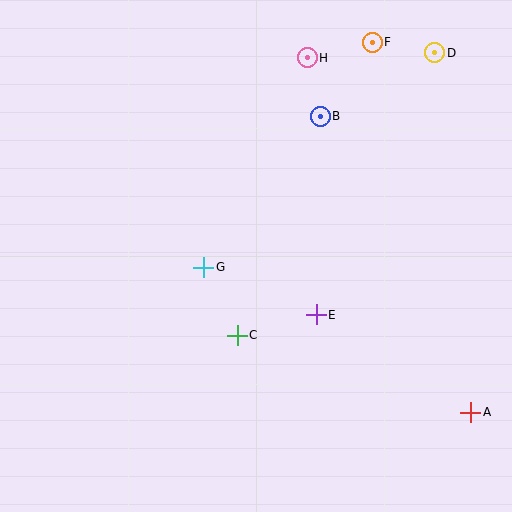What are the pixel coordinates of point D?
Point D is at (435, 53).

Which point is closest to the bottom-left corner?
Point C is closest to the bottom-left corner.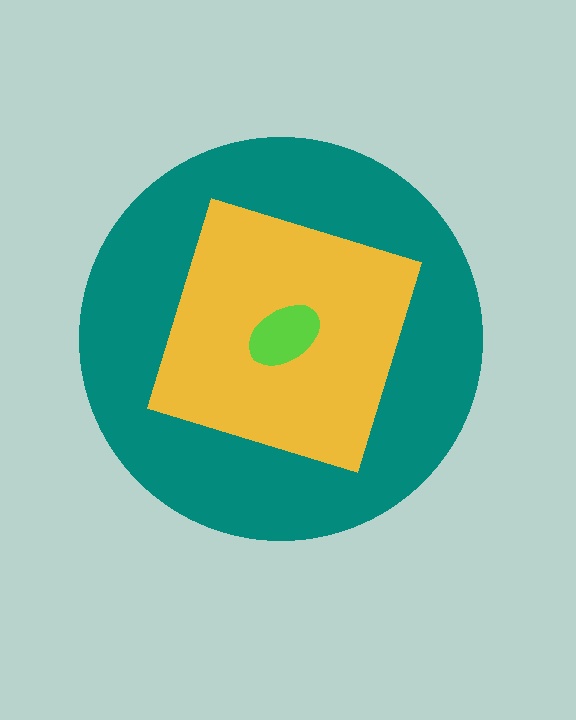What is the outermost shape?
The teal circle.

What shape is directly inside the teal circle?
The yellow diamond.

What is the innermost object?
The lime ellipse.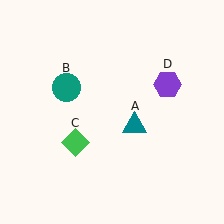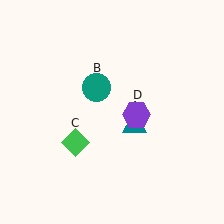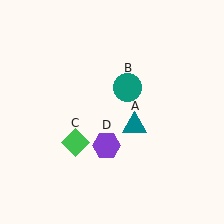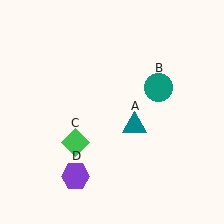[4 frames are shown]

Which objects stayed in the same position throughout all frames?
Teal triangle (object A) and green diamond (object C) remained stationary.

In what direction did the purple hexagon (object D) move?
The purple hexagon (object D) moved down and to the left.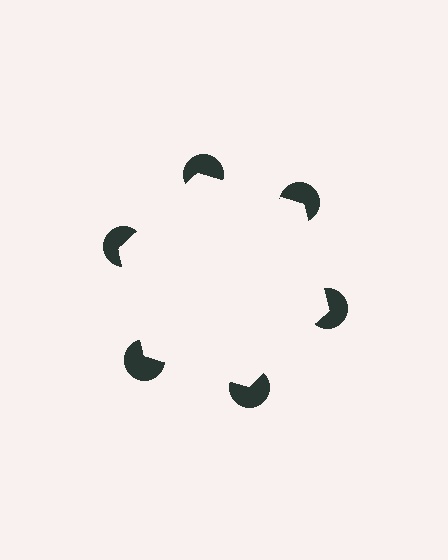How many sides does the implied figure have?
6 sides.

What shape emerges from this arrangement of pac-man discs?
An illusory hexagon — its edges are inferred from the aligned wedge cuts in the pac-man discs, not physically drawn.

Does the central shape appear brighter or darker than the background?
It typically appears slightly brighter than the background, even though no actual brightness change is drawn.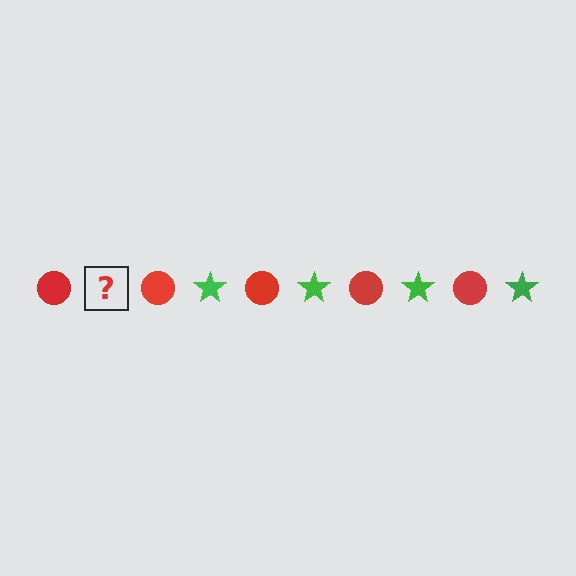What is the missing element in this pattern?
The missing element is a green star.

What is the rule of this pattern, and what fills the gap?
The rule is that the pattern alternates between red circle and green star. The gap should be filled with a green star.